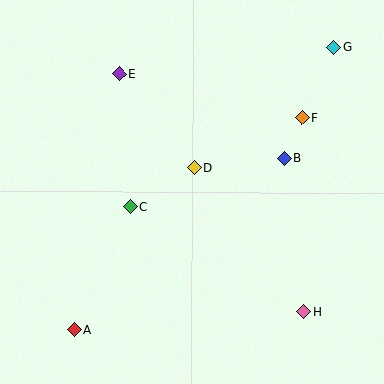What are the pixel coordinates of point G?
Point G is at (334, 47).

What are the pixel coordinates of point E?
Point E is at (119, 74).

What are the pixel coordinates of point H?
Point H is at (304, 312).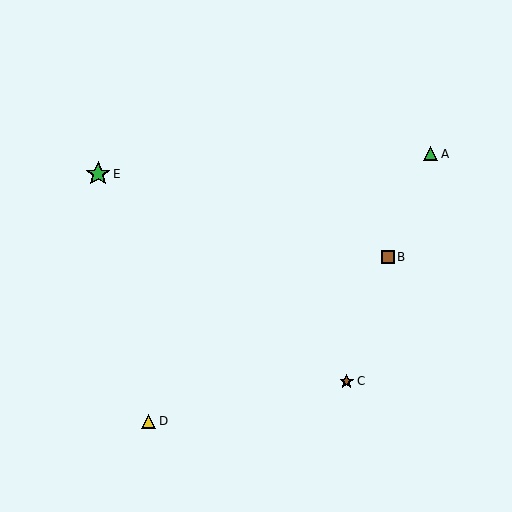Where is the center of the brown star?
The center of the brown star is at (347, 381).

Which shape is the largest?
The green star (labeled E) is the largest.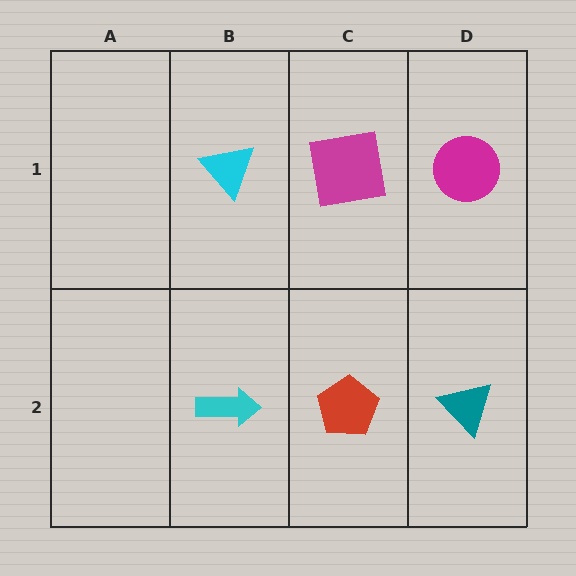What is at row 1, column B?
A cyan triangle.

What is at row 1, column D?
A magenta circle.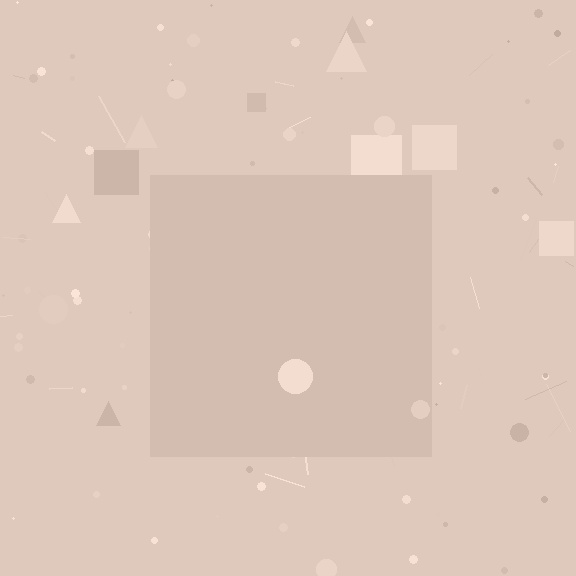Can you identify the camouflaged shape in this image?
The camouflaged shape is a square.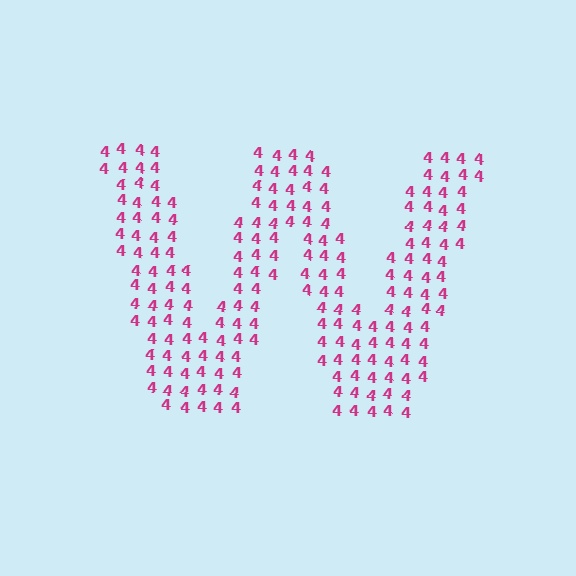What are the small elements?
The small elements are digit 4's.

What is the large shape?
The large shape is the letter W.